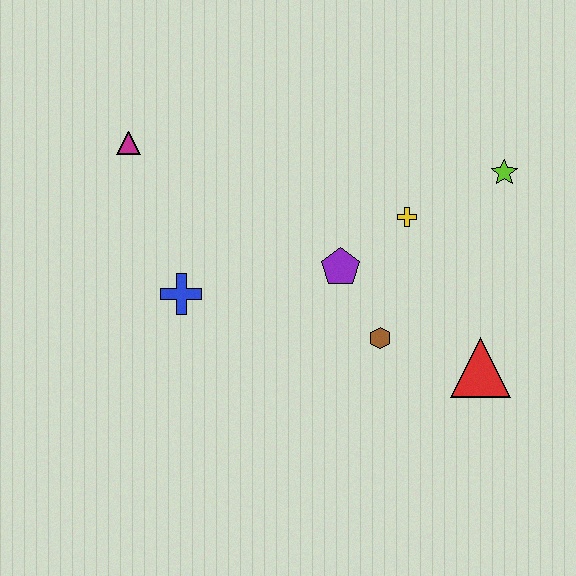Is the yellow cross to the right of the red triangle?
No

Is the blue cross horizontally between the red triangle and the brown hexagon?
No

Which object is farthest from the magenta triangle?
The red triangle is farthest from the magenta triangle.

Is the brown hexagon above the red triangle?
Yes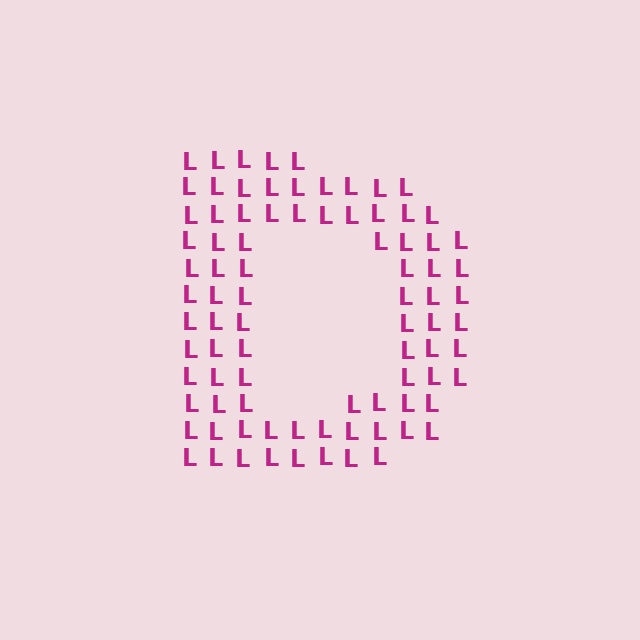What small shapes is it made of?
It is made of small letter L's.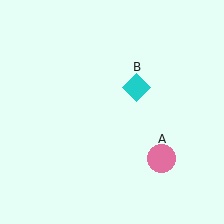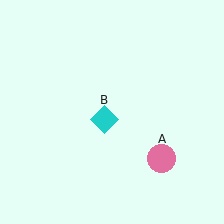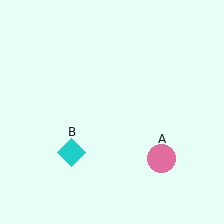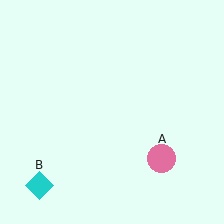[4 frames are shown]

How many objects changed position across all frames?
1 object changed position: cyan diamond (object B).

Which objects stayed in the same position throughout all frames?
Pink circle (object A) remained stationary.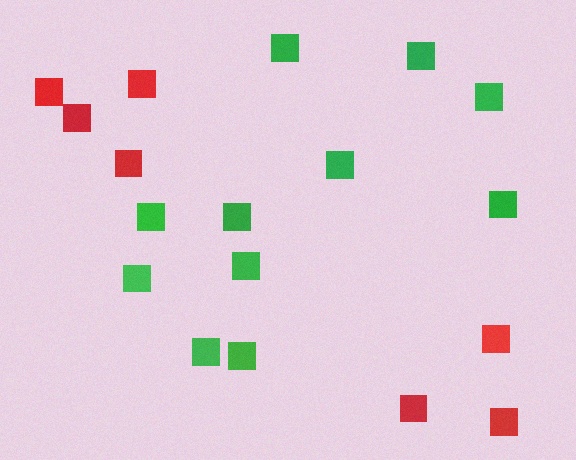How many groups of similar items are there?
There are 2 groups: one group of red squares (7) and one group of green squares (11).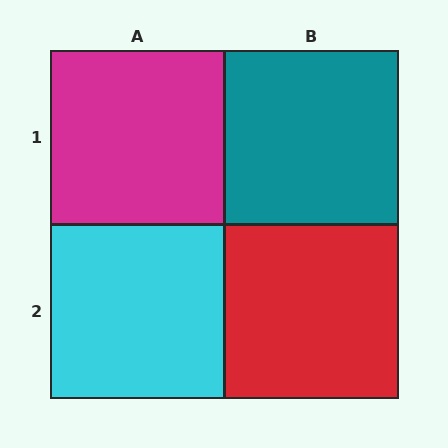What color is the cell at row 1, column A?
Magenta.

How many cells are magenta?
1 cell is magenta.